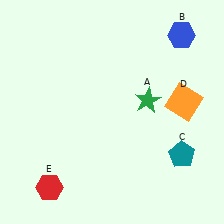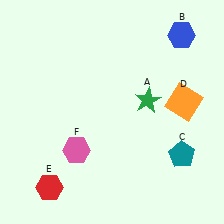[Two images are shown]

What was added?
A pink hexagon (F) was added in Image 2.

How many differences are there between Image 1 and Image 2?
There is 1 difference between the two images.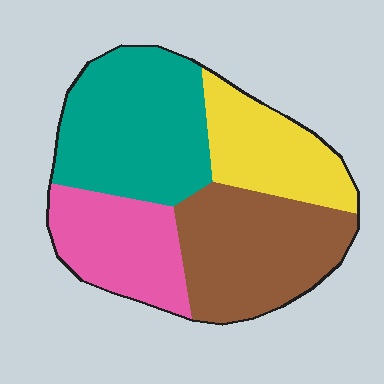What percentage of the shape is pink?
Pink covers around 20% of the shape.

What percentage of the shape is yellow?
Yellow takes up about one fifth (1/5) of the shape.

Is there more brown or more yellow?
Brown.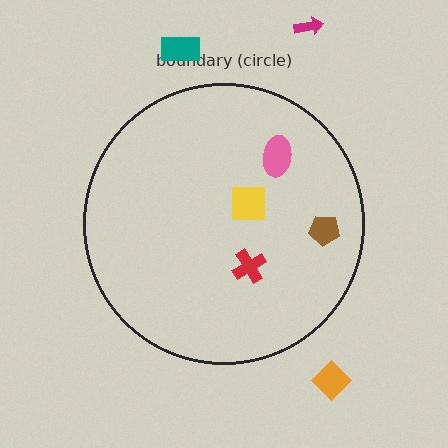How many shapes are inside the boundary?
4 inside, 3 outside.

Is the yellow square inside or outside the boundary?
Inside.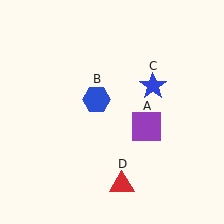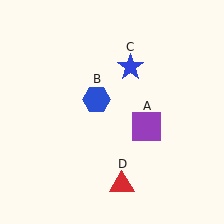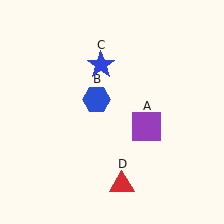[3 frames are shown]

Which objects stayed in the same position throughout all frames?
Purple square (object A) and blue hexagon (object B) and red triangle (object D) remained stationary.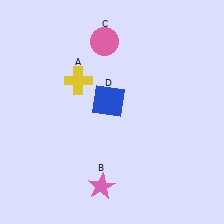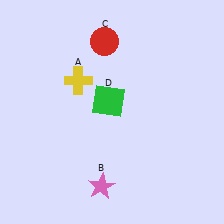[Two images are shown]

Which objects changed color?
C changed from pink to red. D changed from blue to green.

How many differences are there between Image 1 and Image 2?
There are 2 differences between the two images.